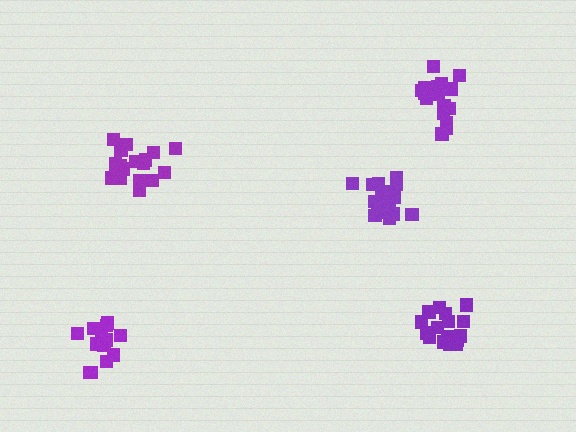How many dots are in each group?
Group 1: 19 dots, Group 2: 18 dots, Group 3: 13 dots, Group 4: 17 dots, Group 5: 17 dots (84 total).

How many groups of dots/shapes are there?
There are 5 groups.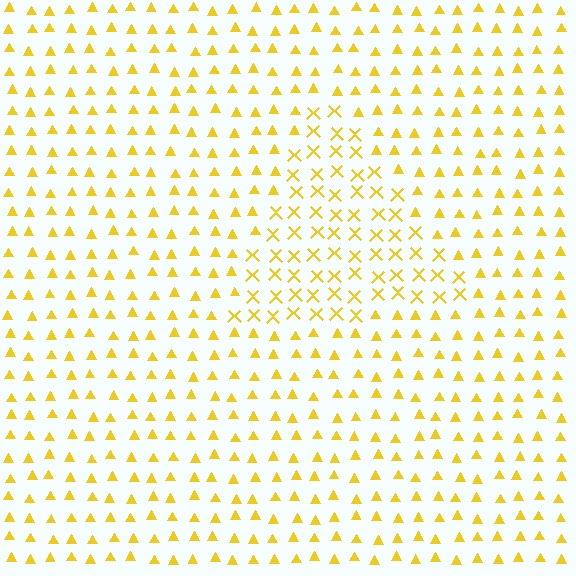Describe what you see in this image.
The image is filled with small yellow elements arranged in a uniform grid. A triangle-shaped region contains X marks, while the surrounding area contains triangles. The boundary is defined purely by the change in element shape.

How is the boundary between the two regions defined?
The boundary is defined by a change in element shape: X marks inside vs. triangles outside. All elements share the same color and spacing.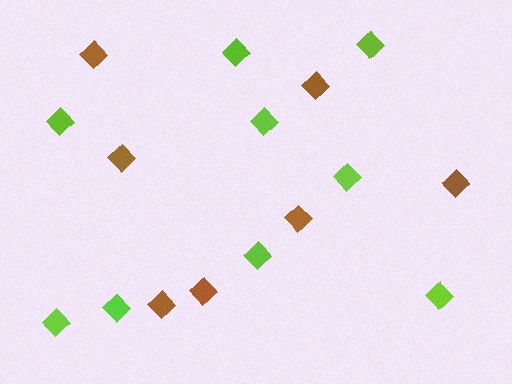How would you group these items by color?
There are 2 groups: one group of brown diamonds (7) and one group of lime diamonds (9).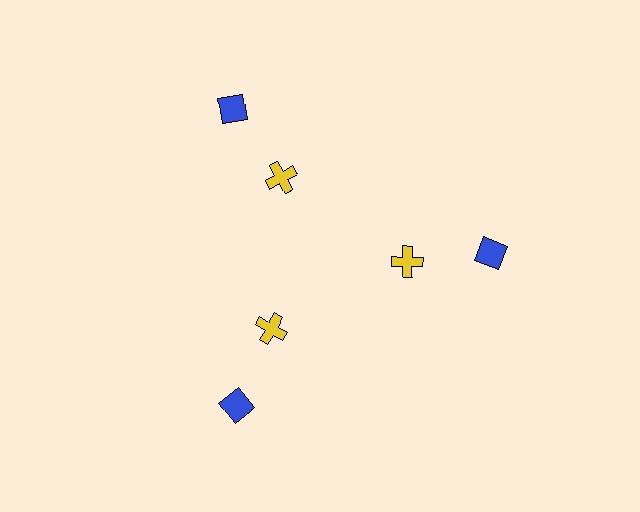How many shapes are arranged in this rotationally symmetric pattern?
There are 6 shapes, arranged in 3 groups of 2.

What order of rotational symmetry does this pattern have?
This pattern has 3-fold rotational symmetry.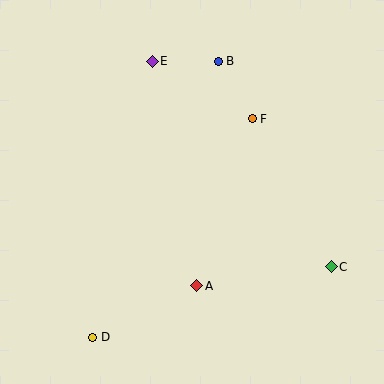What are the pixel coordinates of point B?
Point B is at (218, 61).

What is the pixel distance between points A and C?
The distance between A and C is 135 pixels.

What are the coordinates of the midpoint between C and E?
The midpoint between C and E is at (242, 164).